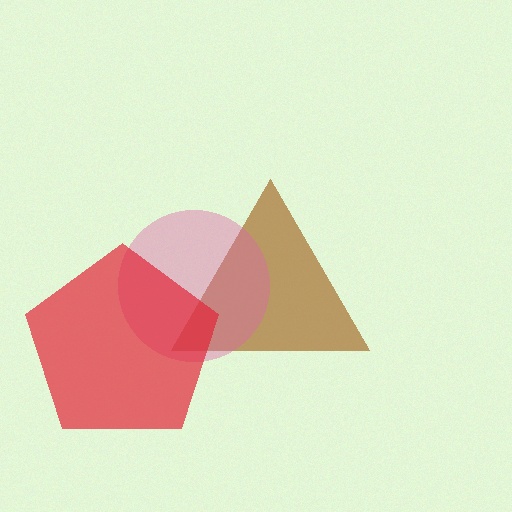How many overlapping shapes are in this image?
There are 3 overlapping shapes in the image.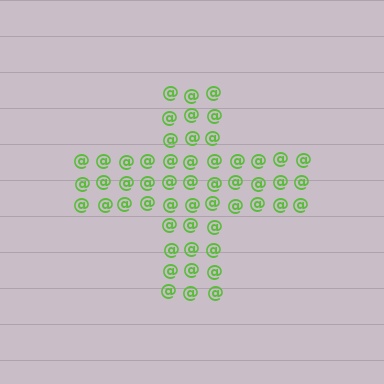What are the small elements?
The small elements are at signs.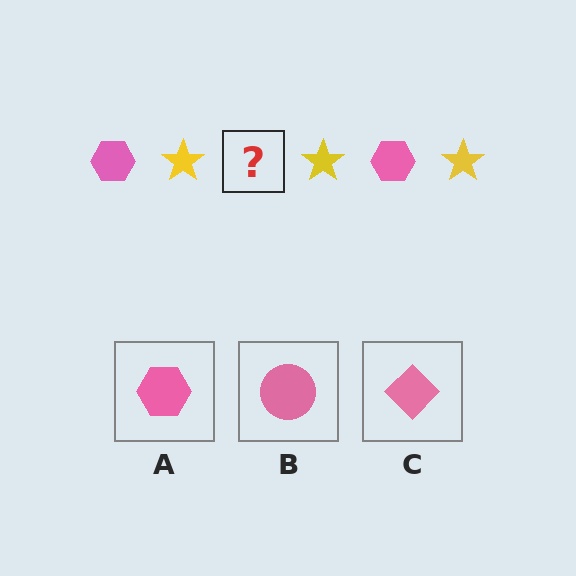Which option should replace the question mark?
Option A.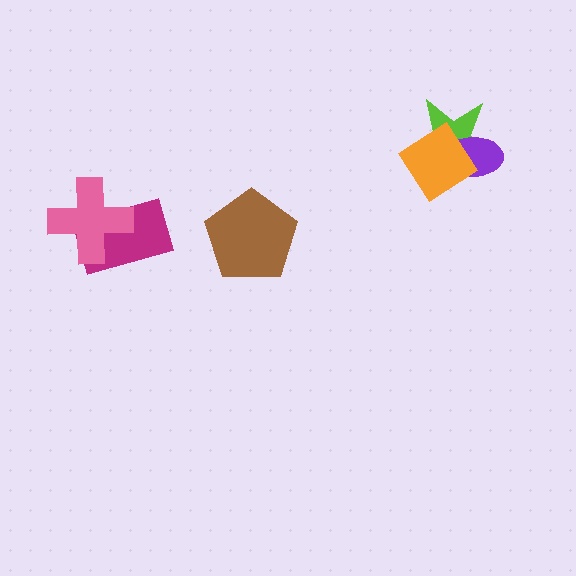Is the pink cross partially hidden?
No, no other shape covers it.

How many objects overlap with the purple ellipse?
2 objects overlap with the purple ellipse.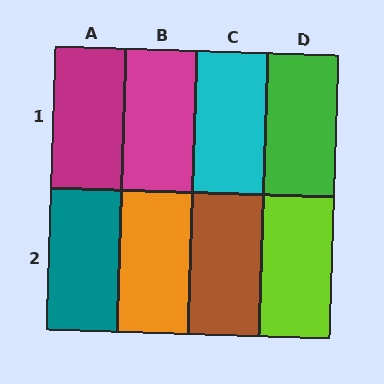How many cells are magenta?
2 cells are magenta.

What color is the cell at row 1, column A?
Magenta.